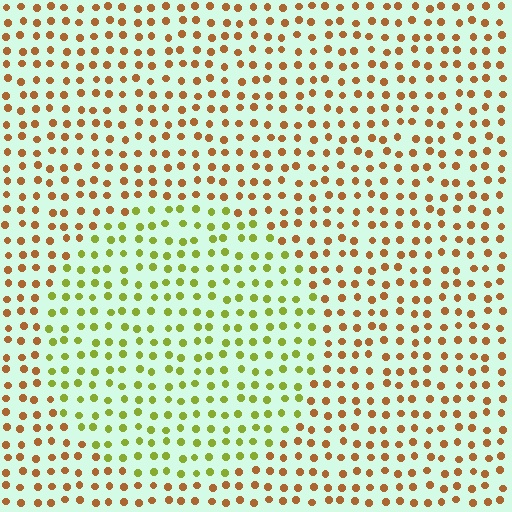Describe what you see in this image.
The image is filled with small brown elements in a uniform arrangement. A circle-shaped region is visible where the elements are tinted to a slightly different hue, forming a subtle color boundary.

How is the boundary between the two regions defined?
The boundary is defined purely by a slight shift in hue (about 51 degrees). Spacing, size, and orientation are identical on both sides.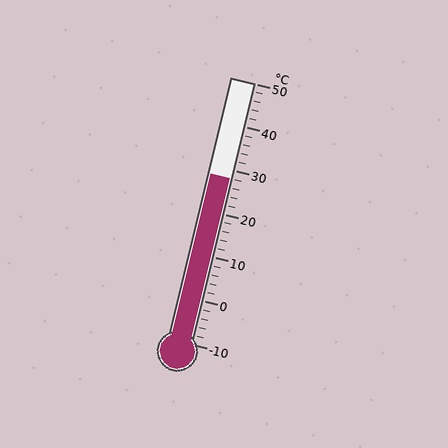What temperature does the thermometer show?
The thermometer shows approximately 28°C.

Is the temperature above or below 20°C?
The temperature is above 20°C.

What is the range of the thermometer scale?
The thermometer scale ranges from -10°C to 50°C.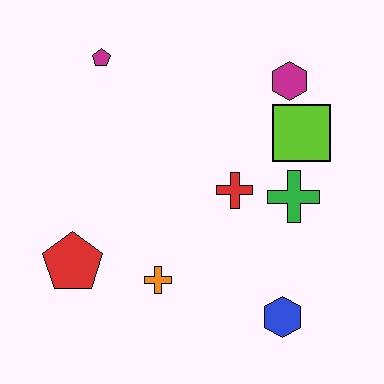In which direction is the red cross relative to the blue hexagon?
The red cross is above the blue hexagon.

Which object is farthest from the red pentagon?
The magenta hexagon is farthest from the red pentagon.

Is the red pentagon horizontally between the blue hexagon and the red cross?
No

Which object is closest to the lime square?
The magenta hexagon is closest to the lime square.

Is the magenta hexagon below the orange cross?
No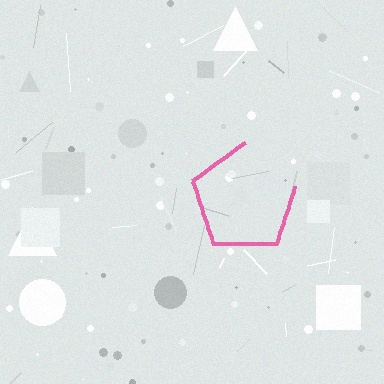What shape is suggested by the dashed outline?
The dashed outline suggests a pentagon.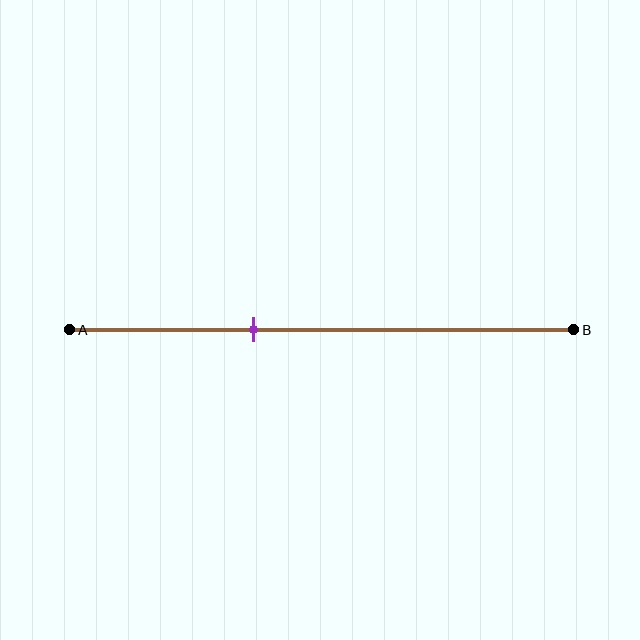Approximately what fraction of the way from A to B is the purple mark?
The purple mark is approximately 35% of the way from A to B.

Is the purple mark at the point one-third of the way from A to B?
No, the mark is at about 35% from A, not at the 33% one-third point.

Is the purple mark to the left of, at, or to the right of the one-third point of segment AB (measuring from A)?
The purple mark is to the right of the one-third point of segment AB.